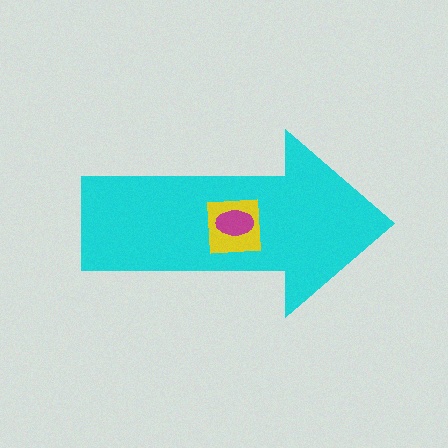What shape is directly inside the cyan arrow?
The yellow square.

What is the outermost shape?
The cyan arrow.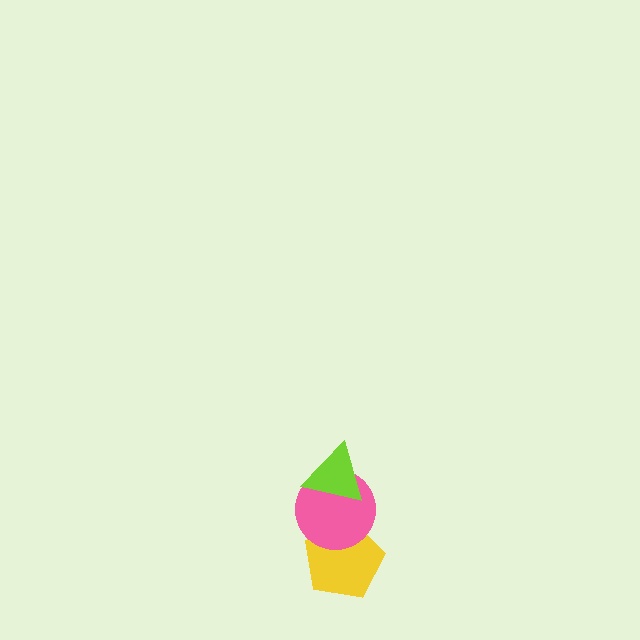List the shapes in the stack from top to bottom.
From top to bottom: the lime triangle, the pink circle, the yellow pentagon.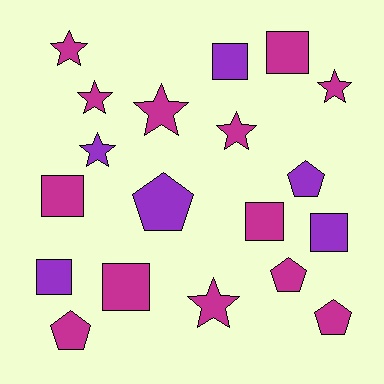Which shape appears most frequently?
Square, with 7 objects.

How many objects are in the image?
There are 19 objects.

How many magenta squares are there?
There are 4 magenta squares.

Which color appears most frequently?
Magenta, with 13 objects.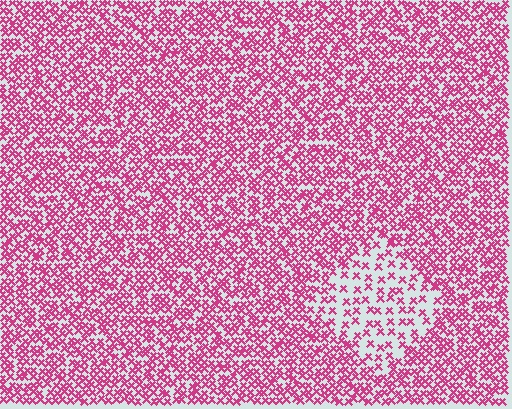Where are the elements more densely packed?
The elements are more densely packed outside the diamond boundary.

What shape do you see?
I see a diamond.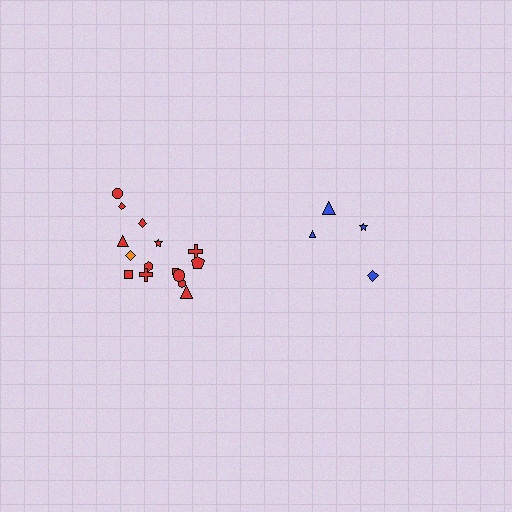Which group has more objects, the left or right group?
The left group.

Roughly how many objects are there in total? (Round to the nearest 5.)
Roughly 20 objects in total.